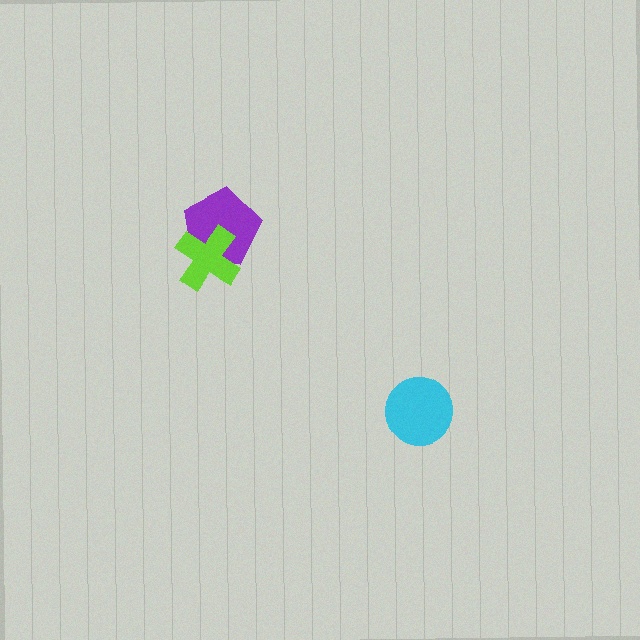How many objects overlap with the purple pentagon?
1 object overlaps with the purple pentagon.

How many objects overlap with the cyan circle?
0 objects overlap with the cyan circle.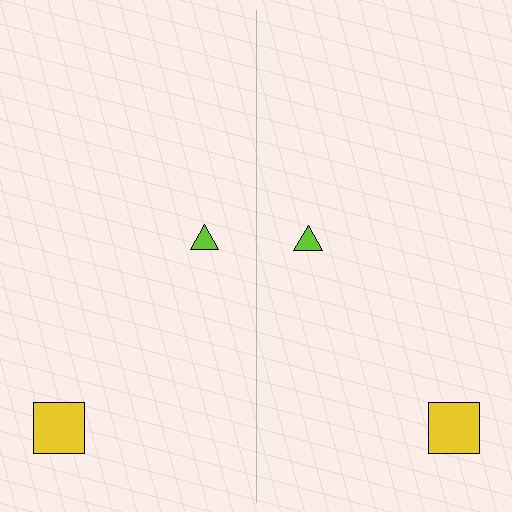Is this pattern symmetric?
Yes, this pattern has bilateral (reflection) symmetry.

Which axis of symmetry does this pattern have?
The pattern has a vertical axis of symmetry running through the center of the image.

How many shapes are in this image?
There are 4 shapes in this image.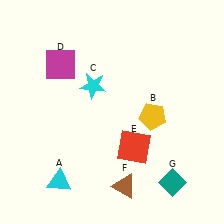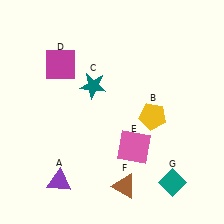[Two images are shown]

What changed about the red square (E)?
In Image 1, E is red. In Image 2, it changed to pink.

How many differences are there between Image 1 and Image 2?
There are 3 differences between the two images.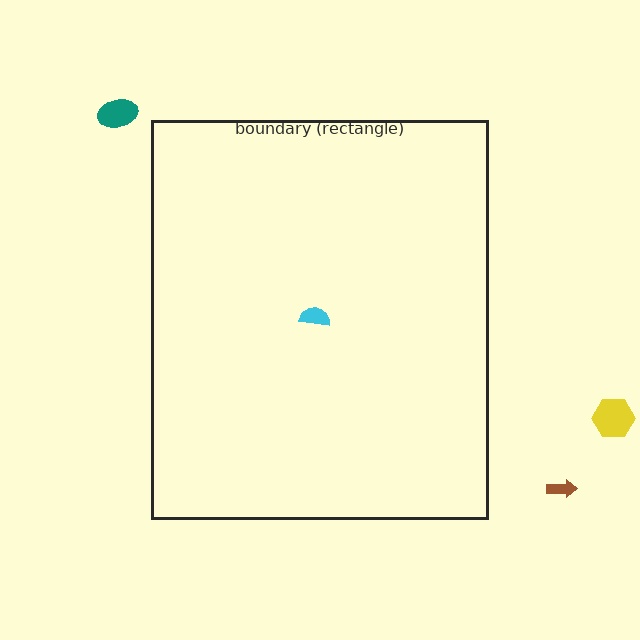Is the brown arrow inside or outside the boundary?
Outside.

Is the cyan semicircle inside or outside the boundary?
Inside.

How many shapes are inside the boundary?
1 inside, 3 outside.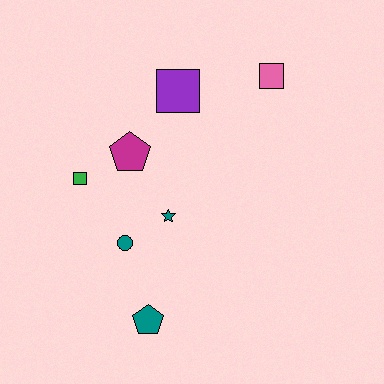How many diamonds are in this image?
There are no diamonds.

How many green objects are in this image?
There is 1 green object.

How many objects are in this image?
There are 7 objects.